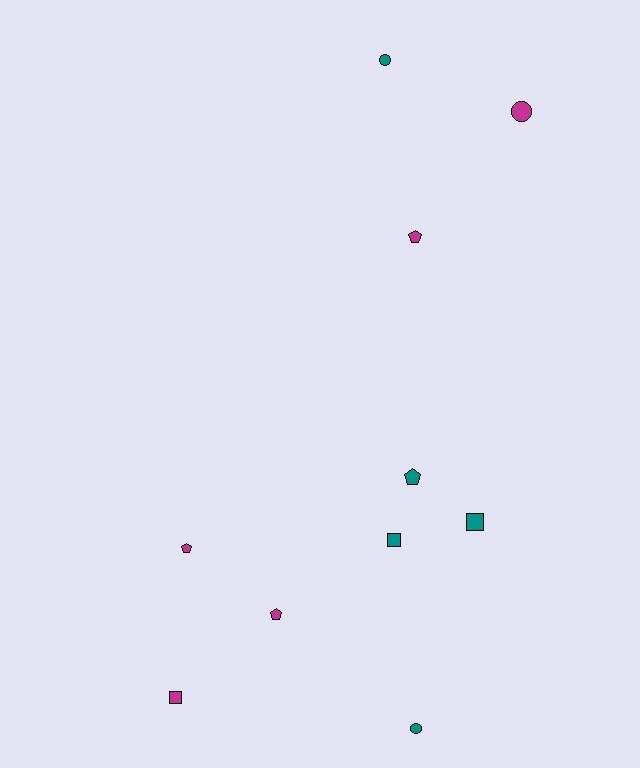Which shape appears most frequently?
Pentagon, with 4 objects.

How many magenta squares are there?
There is 1 magenta square.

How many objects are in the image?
There are 10 objects.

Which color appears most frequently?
Teal, with 5 objects.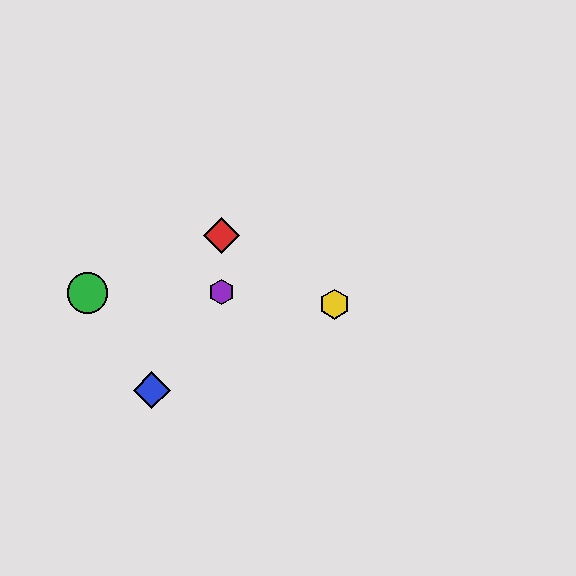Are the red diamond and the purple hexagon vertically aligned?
Yes, both are at x≈221.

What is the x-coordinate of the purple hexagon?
The purple hexagon is at x≈221.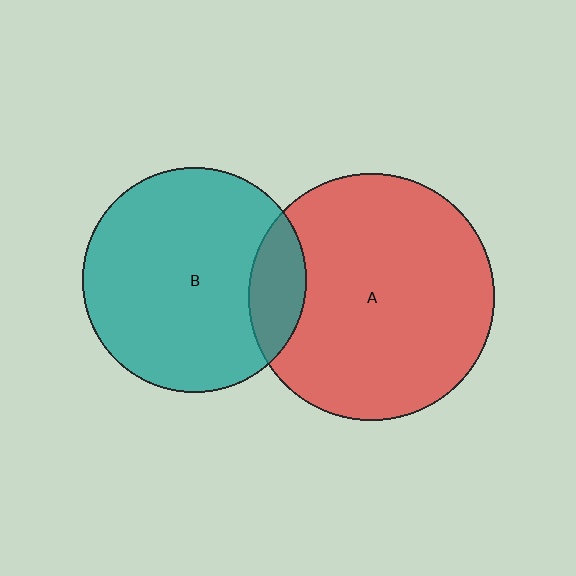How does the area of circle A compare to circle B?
Approximately 1.2 times.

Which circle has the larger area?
Circle A (red).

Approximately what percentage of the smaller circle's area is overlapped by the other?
Approximately 15%.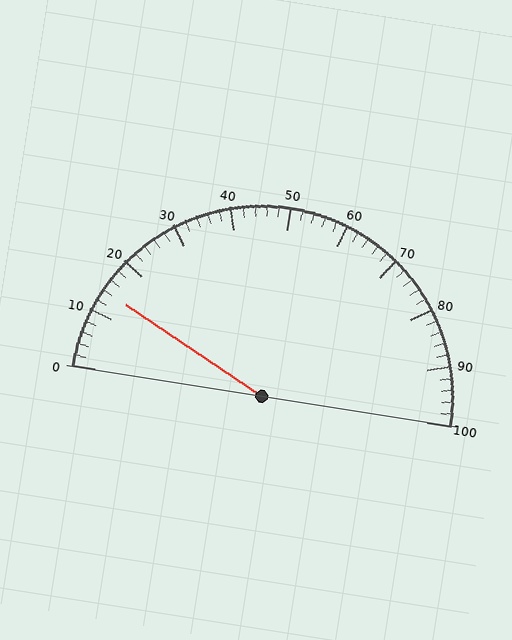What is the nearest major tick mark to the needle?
The nearest major tick mark is 10.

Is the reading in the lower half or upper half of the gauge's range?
The reading is in the lower half of the range (0 to 100).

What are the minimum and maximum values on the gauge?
The gauge ranges from 0 to 100.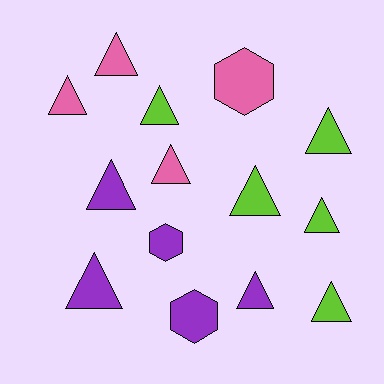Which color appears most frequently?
Purple, with 5 objects.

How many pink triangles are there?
There are 3 pink triangles.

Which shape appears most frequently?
Triangle, with 11 objects.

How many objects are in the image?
There are 14 objects.